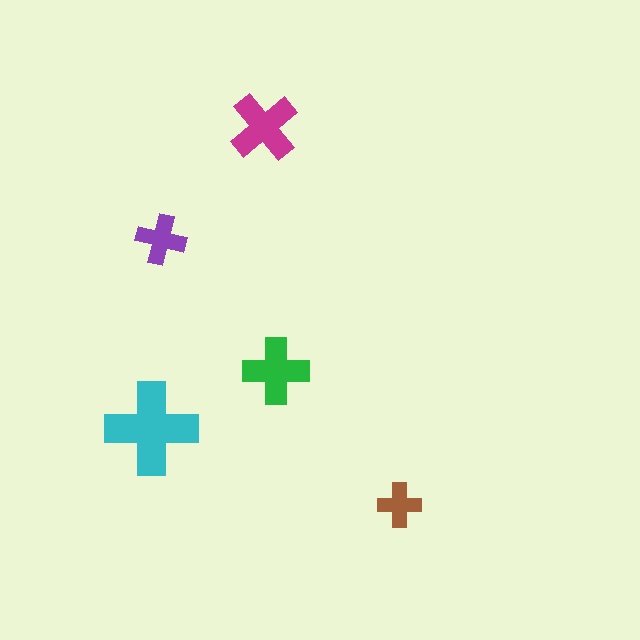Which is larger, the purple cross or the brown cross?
The purple one.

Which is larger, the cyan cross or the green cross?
The cyan one.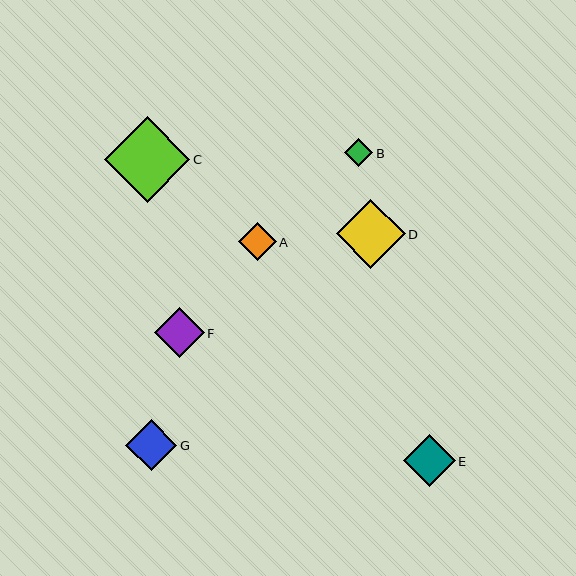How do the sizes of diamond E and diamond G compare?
Diamond E and diamond G are approximately the same size.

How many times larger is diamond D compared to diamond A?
Diamond D is approximately 1.8 times the size of diamond A.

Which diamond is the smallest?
Diamond B is the smallest with a size of approximately 28 pixels.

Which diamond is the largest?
Diamond C is the largest with a size of approximately 85 pixels.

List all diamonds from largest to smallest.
From largest to smallest: C, D, E, G, F, A, B.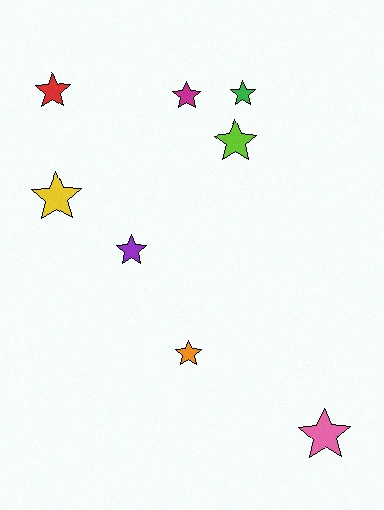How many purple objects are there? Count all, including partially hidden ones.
There is 1 purple object.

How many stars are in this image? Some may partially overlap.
There are 8 stars.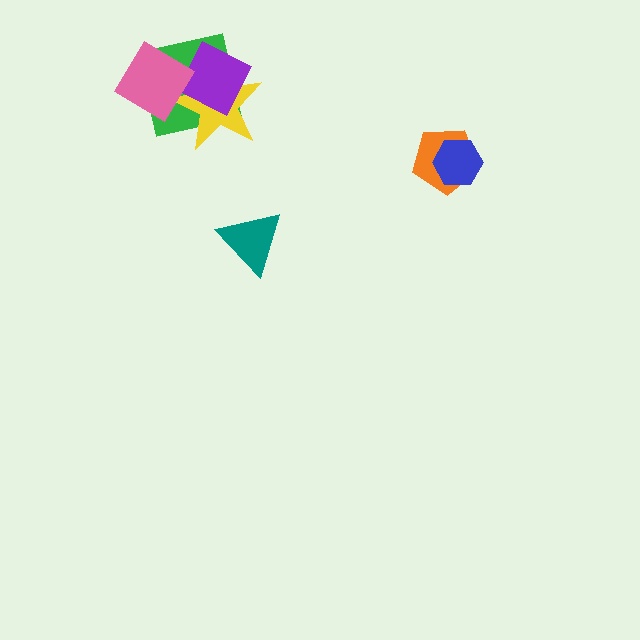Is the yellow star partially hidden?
Yes, it is partially covered by another shape.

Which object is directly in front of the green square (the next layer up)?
The yellow star is directly in front of the green square.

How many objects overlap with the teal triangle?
0 objects overlap with the teal triangle.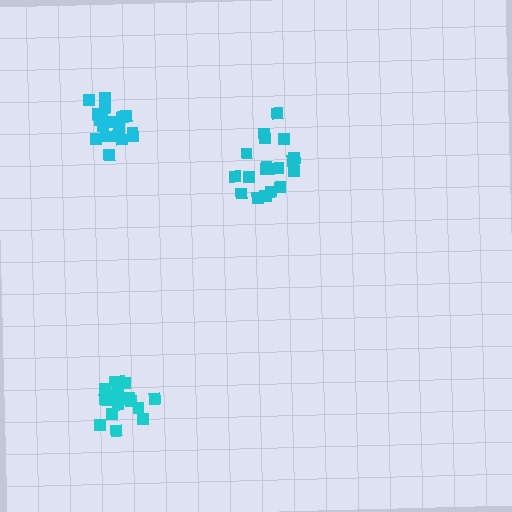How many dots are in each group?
Group 1: 18 dots, Group 2: 18 dots, Group 3: 19 dots (55 total).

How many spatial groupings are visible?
There are 3 spatial groupings.